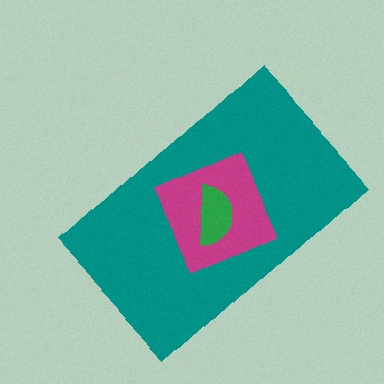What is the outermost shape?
The teal rectangle.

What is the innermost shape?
The green semicircle.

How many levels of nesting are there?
3.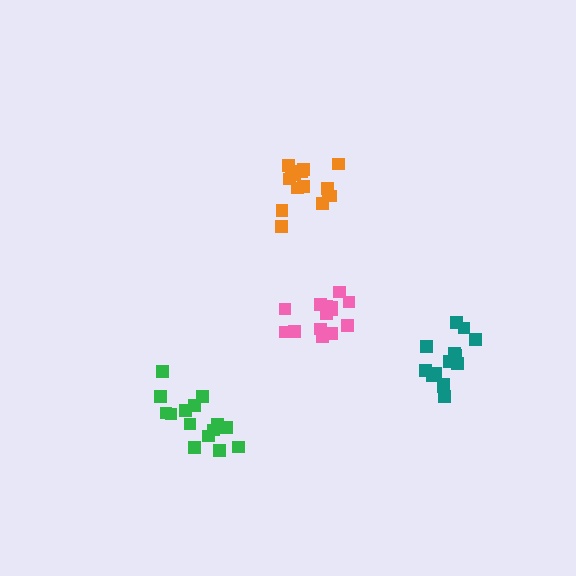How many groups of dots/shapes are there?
There are 4 groups.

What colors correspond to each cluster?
The clusters are colored: pink, orange, teal, green.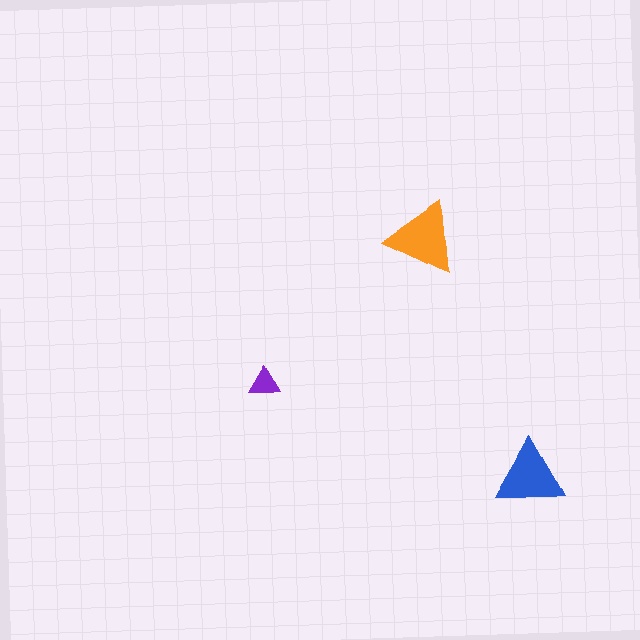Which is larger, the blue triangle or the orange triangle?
The orange one.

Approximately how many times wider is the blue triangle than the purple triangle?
About 2 times wider.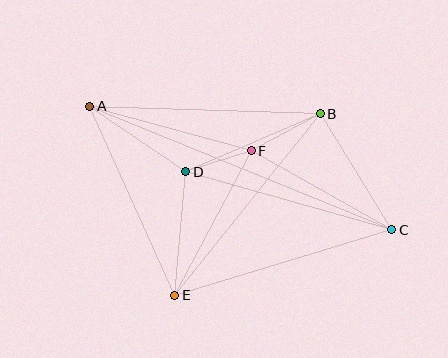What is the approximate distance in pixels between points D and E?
The distance between D and E is approximately 124 pixels.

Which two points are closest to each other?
Points D and F are closest to each other.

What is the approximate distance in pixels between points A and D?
The distance between A and D is approximately 116 pixels.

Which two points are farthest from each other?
Points A and C are farthest from each other.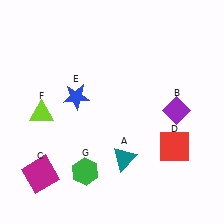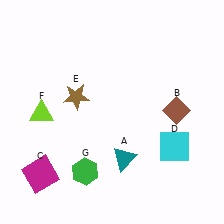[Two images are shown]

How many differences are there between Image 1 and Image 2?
There are 3 differences between the two images.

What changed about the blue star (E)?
In Image 1, E is blue. In Image 2, it changed to brown.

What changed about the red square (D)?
In Image 1, D is red. In Image 2, it changed to cyan.